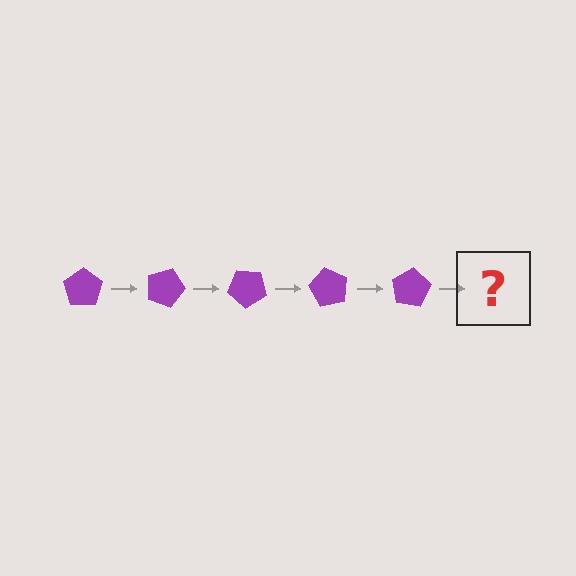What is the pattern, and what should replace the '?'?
The pattern is that the pentagon rotates 20 degrees each step. The '?' should be a purple pentagon rotated 100 degrees.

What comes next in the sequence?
The next element should be a purple pentagon rotated 100 degrees.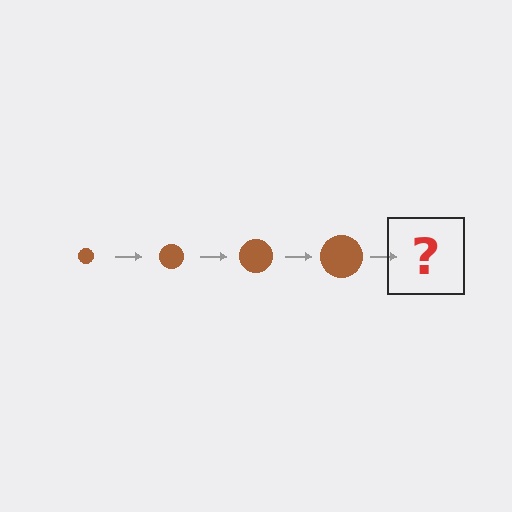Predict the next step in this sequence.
The next step is a brown circle, larger than the previous one.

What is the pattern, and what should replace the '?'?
The pattern is that the circle gets progressively larger each step. The '?' should be a brown circle, larger than the previous one.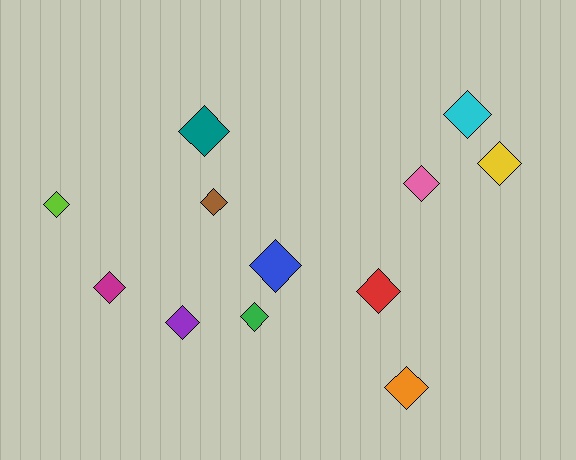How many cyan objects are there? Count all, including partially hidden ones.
There is 1 cyan object.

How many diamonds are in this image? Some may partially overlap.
There are 12 diamonds.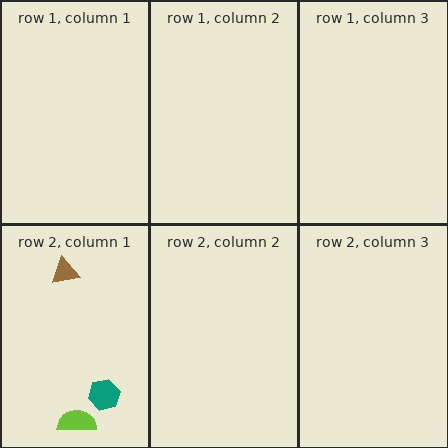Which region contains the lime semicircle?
The row 2, column 1 region.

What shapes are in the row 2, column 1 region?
The teal hexagon, the brown triangle, the lime semicircle.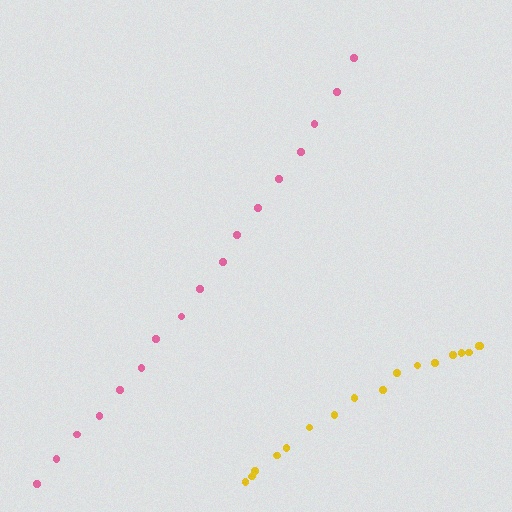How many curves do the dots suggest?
There are 2 distinct paths.